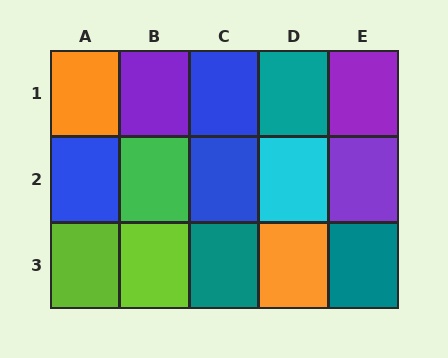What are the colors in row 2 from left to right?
Blue, green, blue, cyan, purple.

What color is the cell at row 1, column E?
Purple.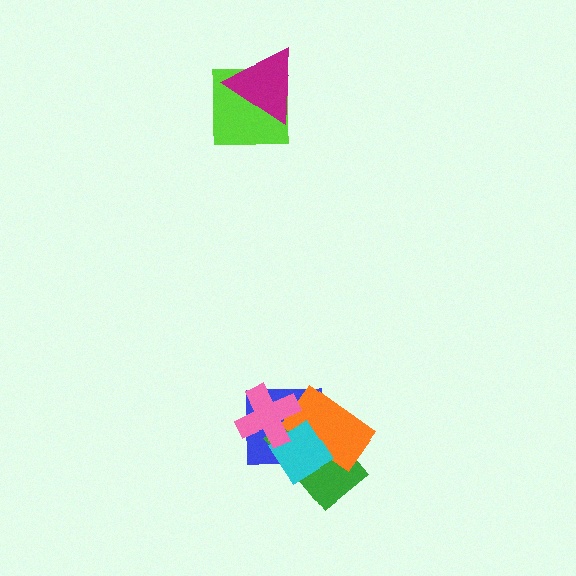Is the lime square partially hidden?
Yes, it is partially covered by another shape.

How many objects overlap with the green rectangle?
4 objects overlap with the green rectangle.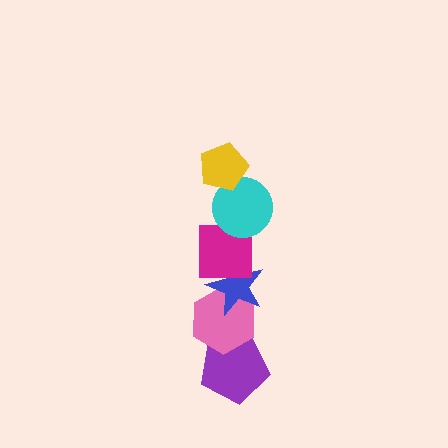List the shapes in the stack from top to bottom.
From top to bottom: the yellow pentagon, the cyan circle, the magenta square, the blue star, the pink hexagon, the purple pentagon.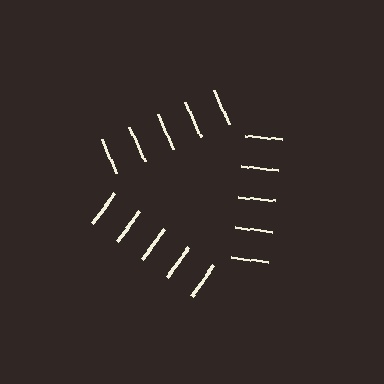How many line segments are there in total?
15 — 5 along each of the 3 edges.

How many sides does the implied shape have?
3 sides — the line-ends trace a triangle.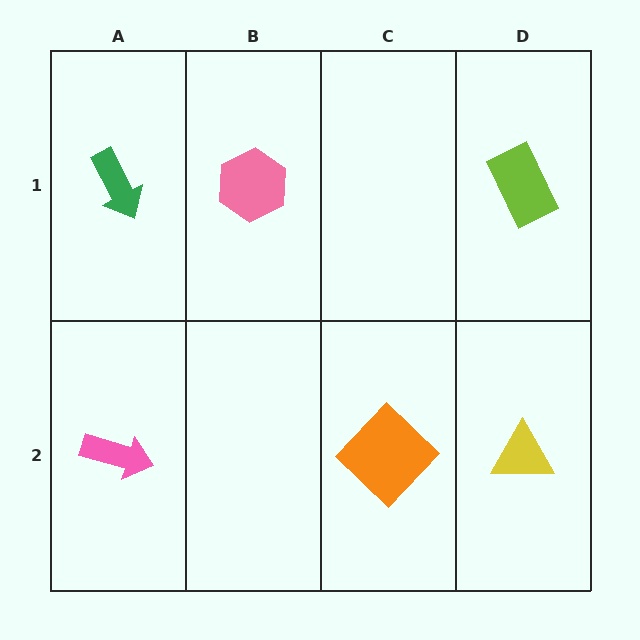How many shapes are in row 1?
3 shapes.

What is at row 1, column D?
A lime rectangle.